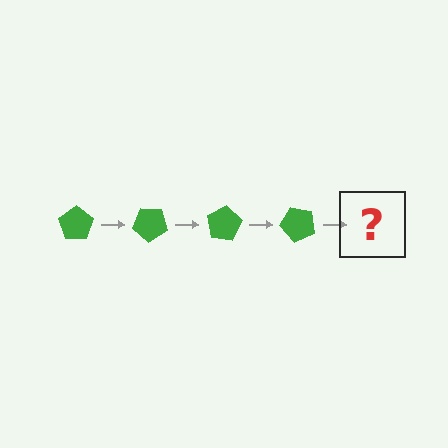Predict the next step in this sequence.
The next step is a green pentagon rotated 160 degrees.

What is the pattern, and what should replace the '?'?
The pattern is that the pentagon rotates 40 degrees each step. The '?' should be a green pentagon rotated 160 degrees.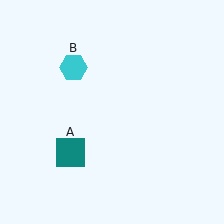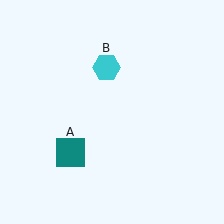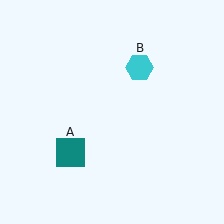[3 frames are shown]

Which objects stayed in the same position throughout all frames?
Teal square (object A) remained stationary.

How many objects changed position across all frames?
1 object changed position: cyan hexagon (object B).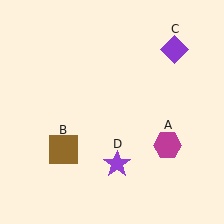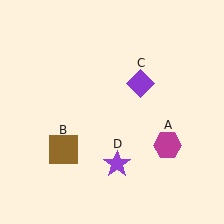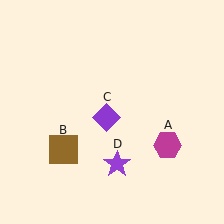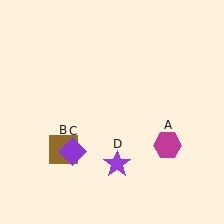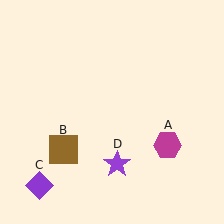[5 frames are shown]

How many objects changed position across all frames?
1 object changed position: purple diamond (object C).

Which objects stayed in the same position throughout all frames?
Magenta hexagon (object A) and brown square (object B) and purple star (object D) remained stationary.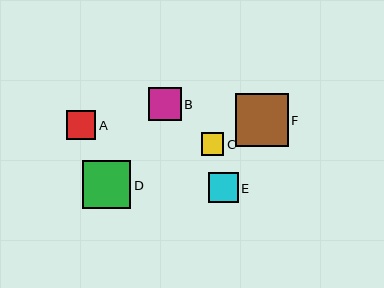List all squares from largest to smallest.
From largest to smallest: F, D, B, E, A, C.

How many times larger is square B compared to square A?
Square B is approximately 1.1 times the size of square A.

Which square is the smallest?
Square C is the smallest with a size of approximately 23 pixels.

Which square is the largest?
Square F is the largest with a size of approximately 53 pixels.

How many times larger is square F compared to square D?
Square F is approximately 1.1 times the size of square D.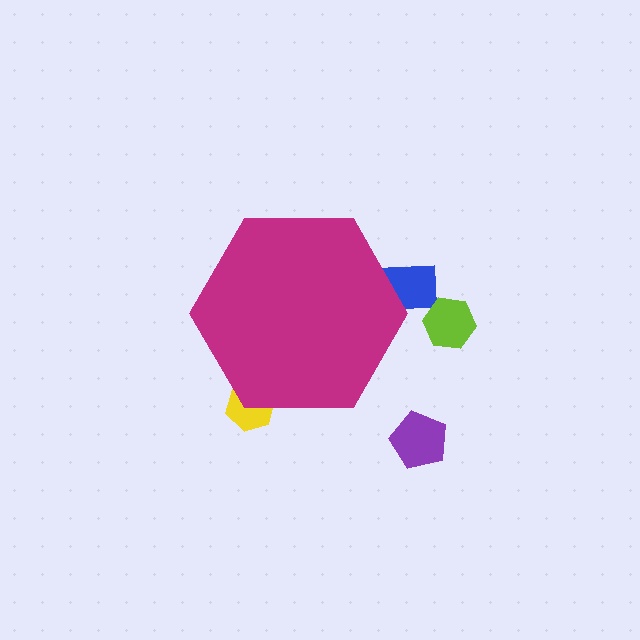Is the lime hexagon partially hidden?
No, the lime hexagon is fully visible.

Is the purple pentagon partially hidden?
No, the purple pentagon is fully visible.